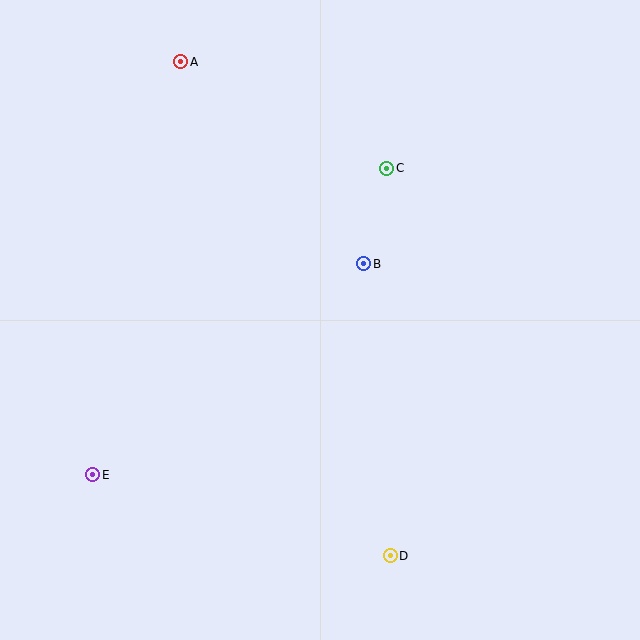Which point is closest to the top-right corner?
Point C is closest to the top-right corner.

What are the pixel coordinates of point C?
Point C is at (387, 168).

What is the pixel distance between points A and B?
The distance between A and B is 273 pixels.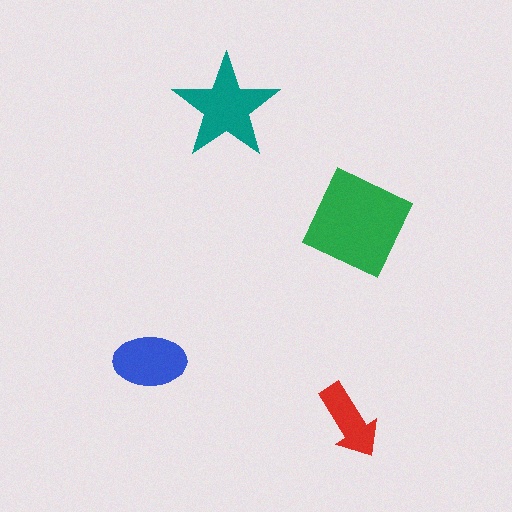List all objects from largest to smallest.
The green diamond, the teal star, the blue ellipse, the red arrow.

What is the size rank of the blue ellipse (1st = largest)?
3rd.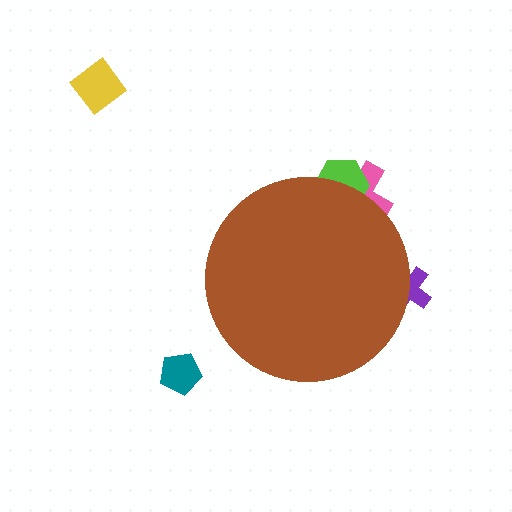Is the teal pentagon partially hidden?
No, the teal pentagon is fully visible.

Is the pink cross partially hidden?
Yes, the pink cross is partially hidden behind the brown circle.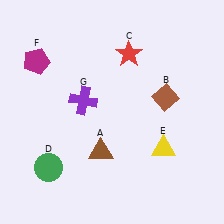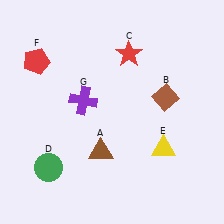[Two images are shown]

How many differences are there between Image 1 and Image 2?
There is 1 difference between the two images.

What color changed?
The pentagon (F) changed from magenta in Image 1 to red in Image 2.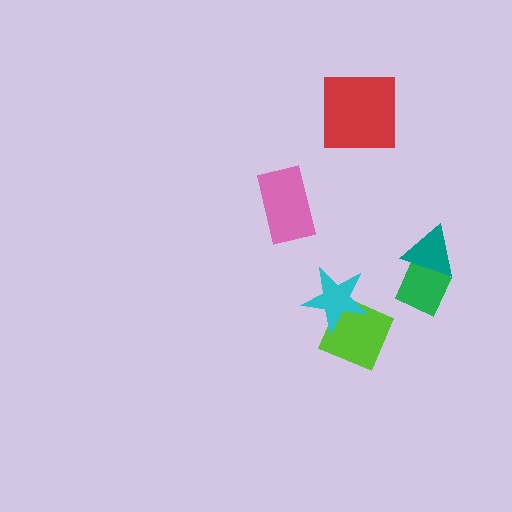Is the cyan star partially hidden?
No, no other shape covers it.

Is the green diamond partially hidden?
Yes, it is partially covered by another shape.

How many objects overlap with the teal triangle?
1 object overlaps with the teal triangle.